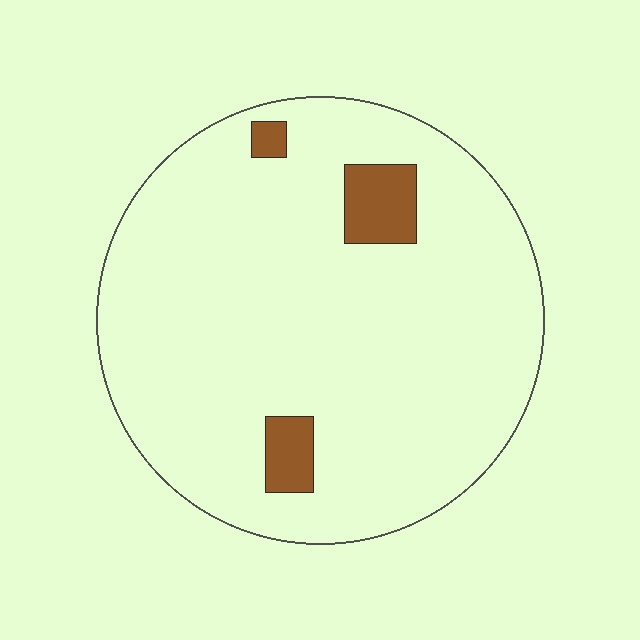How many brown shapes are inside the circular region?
3.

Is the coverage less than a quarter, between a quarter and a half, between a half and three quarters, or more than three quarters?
Less than a quarter.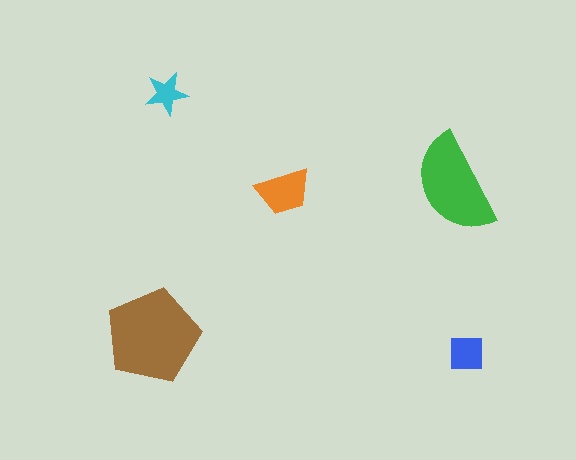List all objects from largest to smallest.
The brown pentagon, the green semicircle, the orange trapezoid, the blue square, the cyan star.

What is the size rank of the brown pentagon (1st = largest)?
1st.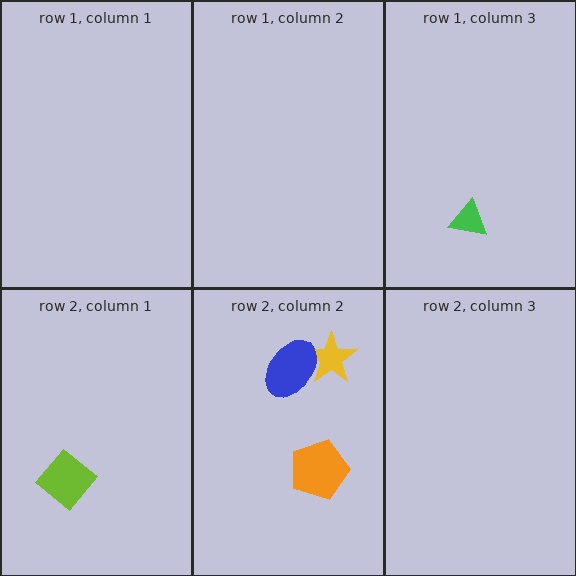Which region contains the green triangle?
The row 1, column 3 region.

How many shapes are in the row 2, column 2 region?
3.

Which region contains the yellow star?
The row 2, column 2 region.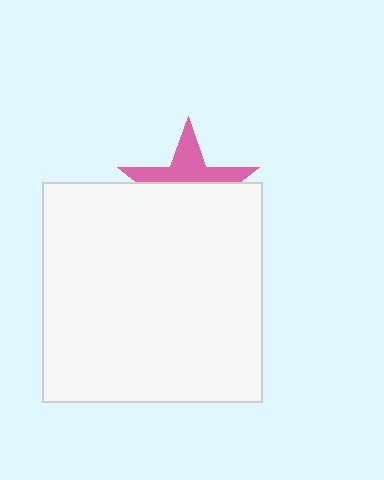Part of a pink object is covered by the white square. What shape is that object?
It is a star.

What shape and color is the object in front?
The object in front is a white square.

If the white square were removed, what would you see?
You would see the complete pink star.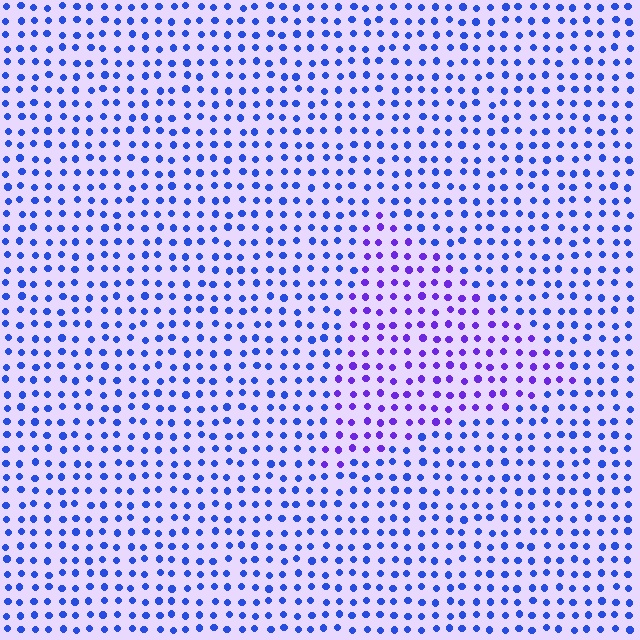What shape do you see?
I see a triangle.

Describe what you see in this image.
The image is filled with small blue elements in a uniform arrangement. A triangle-shaped region is visible where the elements are tinted to a slightly different hue, forming a subtle color boundary.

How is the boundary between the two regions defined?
The boundary is defined purely by a slight shift in hue (about 36 degrees). Spacing, size, and orientation are identical on both sides.